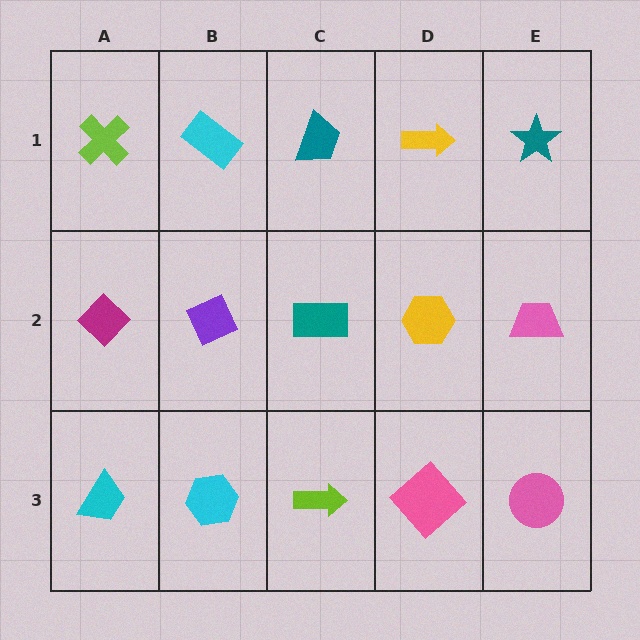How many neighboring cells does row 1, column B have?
3.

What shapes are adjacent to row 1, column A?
A magenta diamond (row 2, column A), a cyan rectangle (row 1, column B).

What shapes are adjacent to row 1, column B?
A purple diamond (row 2, column B), a lime cross (row 1, column A), a teal trapezoid (row 1, column C).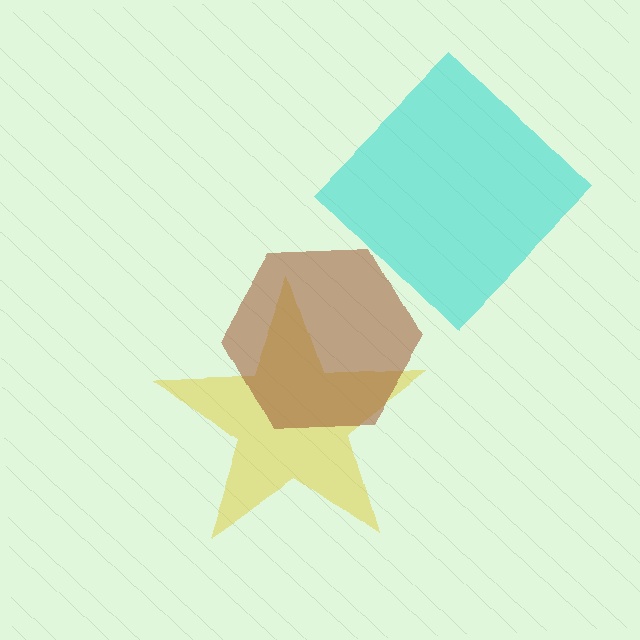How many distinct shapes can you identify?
There are 3 distinct shapes: a cyan diamond, a yellow star, a brown hexagon.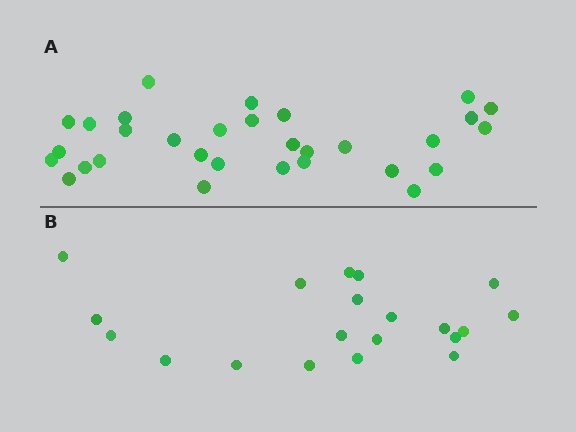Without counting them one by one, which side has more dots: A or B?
Region A (the top region) has more dots.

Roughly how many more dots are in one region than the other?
Region A has roughly 12 or so more dots than region B.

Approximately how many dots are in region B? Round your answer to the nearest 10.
About 20 dots.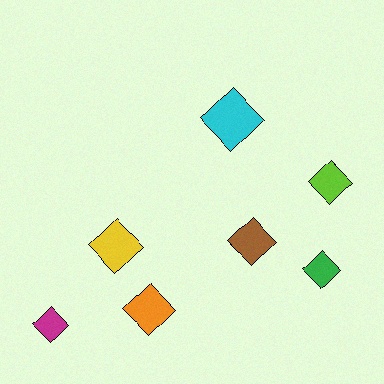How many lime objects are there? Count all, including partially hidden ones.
There is 1 lime object.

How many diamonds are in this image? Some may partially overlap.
There are 7 diamonds.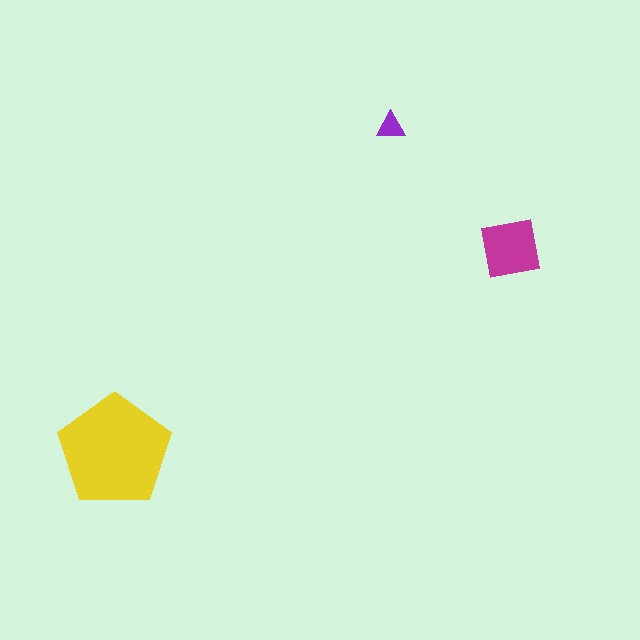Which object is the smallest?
The purple triangle.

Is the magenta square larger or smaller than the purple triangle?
Larger.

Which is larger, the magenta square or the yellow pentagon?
The yellow pentagon.